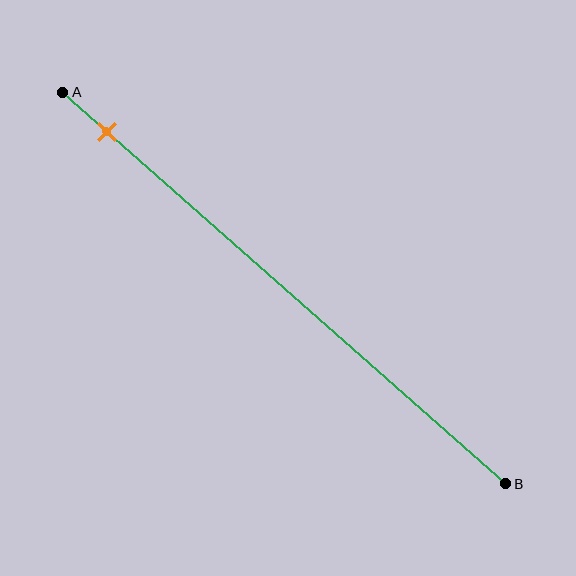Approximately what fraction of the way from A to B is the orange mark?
The orange mark is approximately 10% of the way from A to B.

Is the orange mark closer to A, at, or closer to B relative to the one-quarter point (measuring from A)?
The orange mark is closer to point A than the one-quarter point of segment AB.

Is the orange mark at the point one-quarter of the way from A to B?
No, the mark is at about 10% from A, not at the 25% one-quarter point.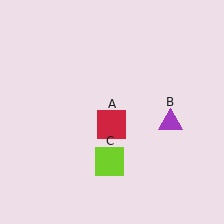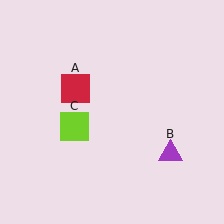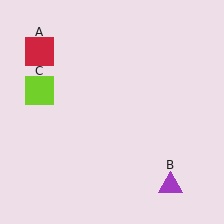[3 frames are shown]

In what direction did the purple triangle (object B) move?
The purple triangle (object B) moved down.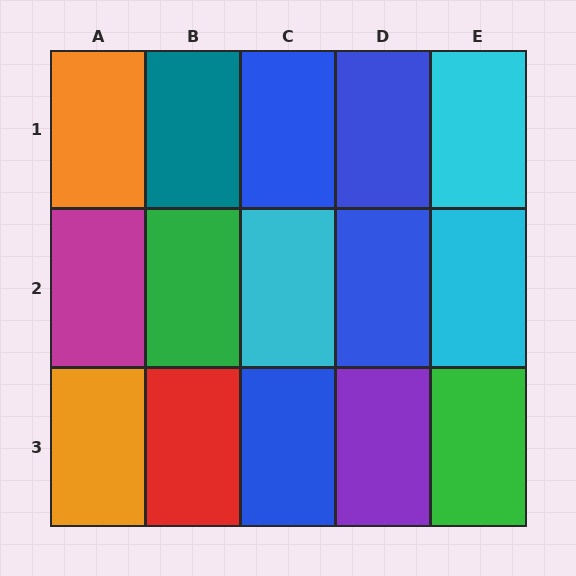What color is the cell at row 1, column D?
Blue.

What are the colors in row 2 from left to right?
Magenta, green, cyan, blue, cyan.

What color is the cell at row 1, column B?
Teal.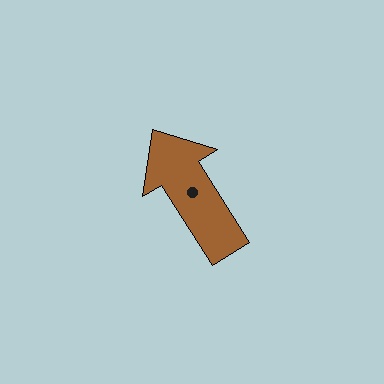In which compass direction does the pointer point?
Northwest.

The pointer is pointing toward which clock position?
Roughly 11 o'clock.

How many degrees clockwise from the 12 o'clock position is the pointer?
Approximately 328 degrees.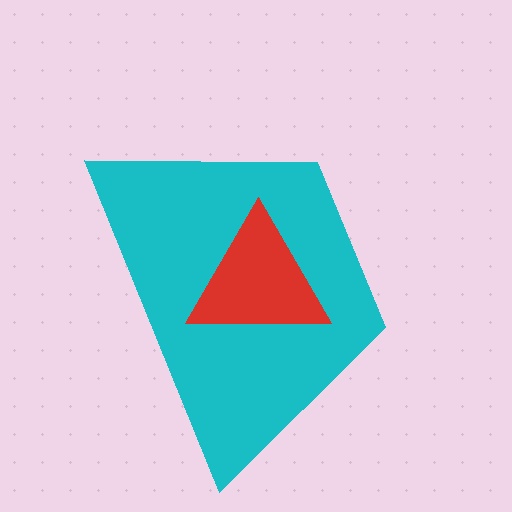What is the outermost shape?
The cyan trapezoid.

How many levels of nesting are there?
2.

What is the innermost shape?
The red triangle.